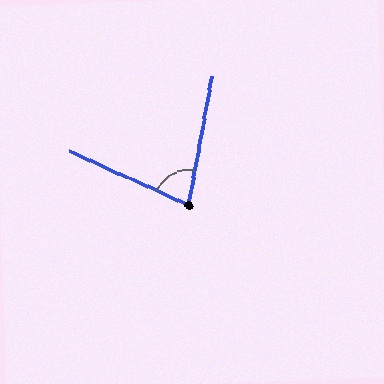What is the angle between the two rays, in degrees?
Approximately 76 degrees.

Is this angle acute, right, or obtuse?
It is acute.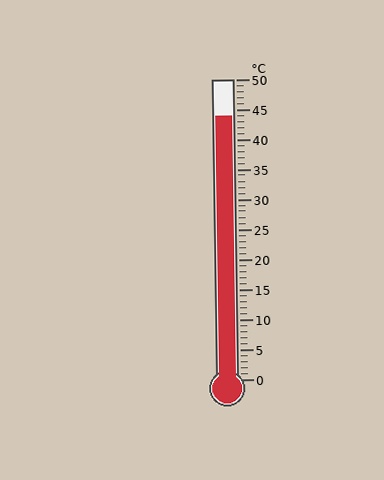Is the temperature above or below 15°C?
The temperature is above 15°C.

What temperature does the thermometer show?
The thermometer shows approximately 44°C.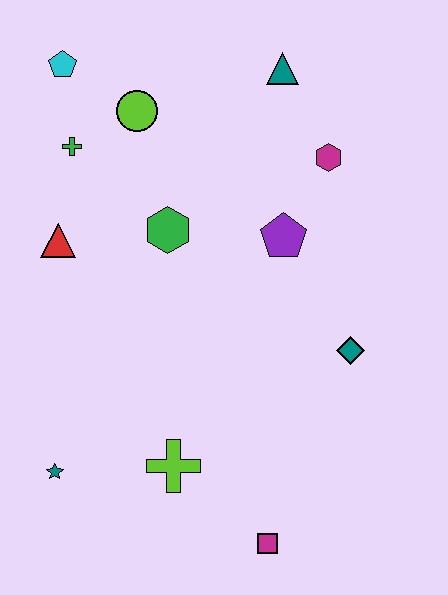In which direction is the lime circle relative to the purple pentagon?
The lime circle is to the left of the purple pentagon.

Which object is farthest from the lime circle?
The magenta square is farthest from the lime circle.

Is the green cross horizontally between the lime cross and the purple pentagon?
No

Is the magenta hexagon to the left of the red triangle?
No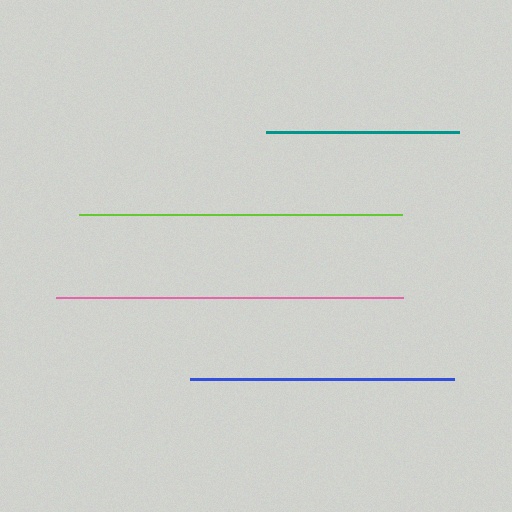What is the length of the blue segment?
The blue segment is approximately 264 pixels long.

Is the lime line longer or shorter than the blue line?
The lime line is longer than the blue line.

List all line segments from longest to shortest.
From longest to shortest: pink, lime, blue, teal.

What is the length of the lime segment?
The lime segment is approximately 324 pixels long.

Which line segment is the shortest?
The teal line is the shortest at approximately 193 pixels.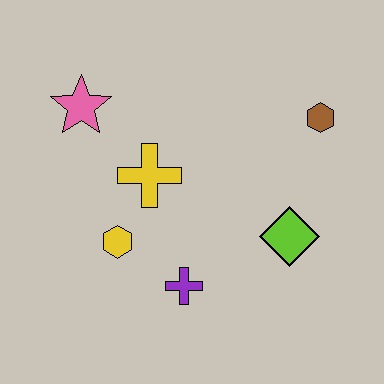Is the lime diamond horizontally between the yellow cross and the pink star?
No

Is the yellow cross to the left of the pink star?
No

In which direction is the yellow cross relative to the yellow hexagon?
The yellow cross is above the yellow hexagon.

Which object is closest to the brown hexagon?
The lime diamond is closest to the brown hexagon.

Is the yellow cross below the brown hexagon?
Yes